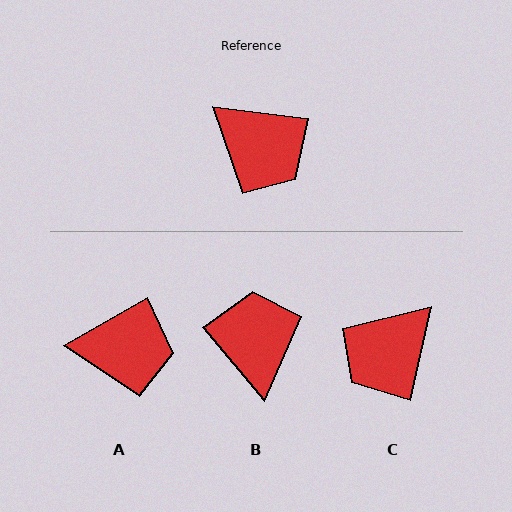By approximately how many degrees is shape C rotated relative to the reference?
Approximately 96 degrees clockwise.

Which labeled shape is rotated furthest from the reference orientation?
B, about 137 degrees away.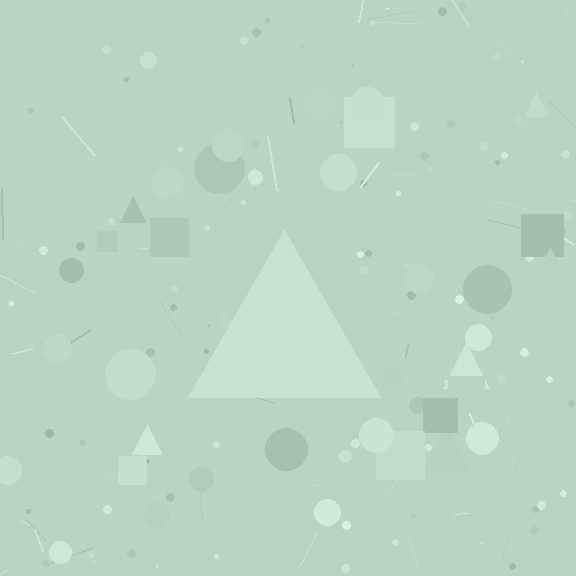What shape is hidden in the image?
A triangle is hidden in the image.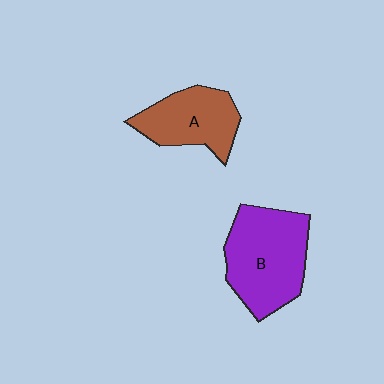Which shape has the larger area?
Shape B (purple).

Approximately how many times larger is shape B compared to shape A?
Approximately 1.4 times.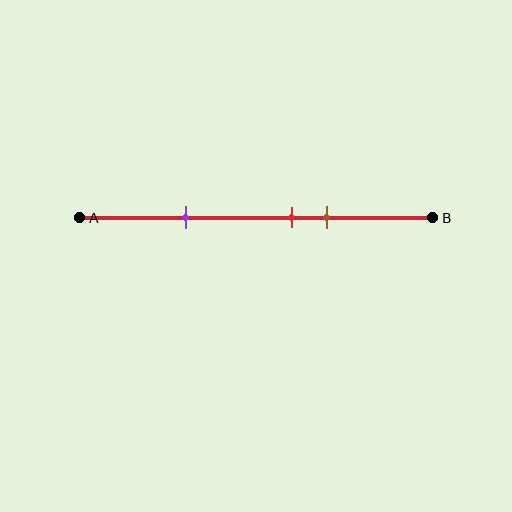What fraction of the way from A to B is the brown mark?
The brown mark is approximately 70% (0.7) of the way from A to B.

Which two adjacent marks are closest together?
The red and brown marks are the closest adjacent pair.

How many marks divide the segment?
There are 3 marks dividing the segment.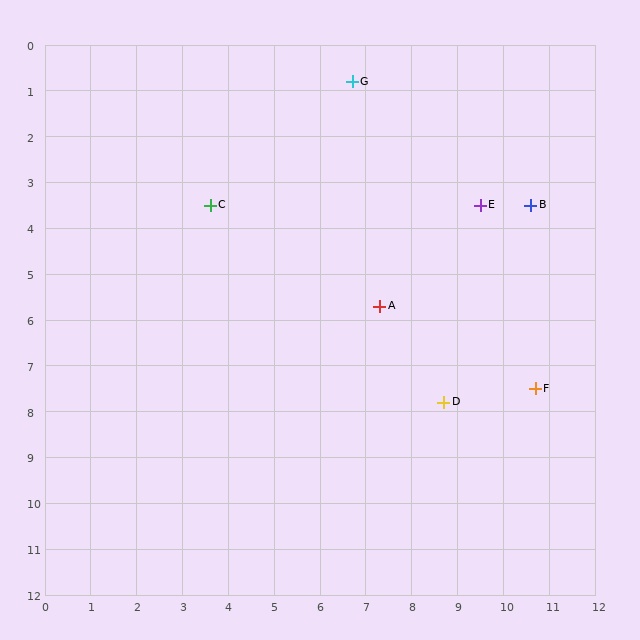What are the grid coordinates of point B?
Point B is at approximately (10.6, 3.5).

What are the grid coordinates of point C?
Point C is at approximately (3.6, 3.5).